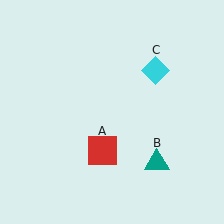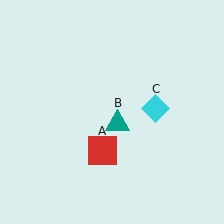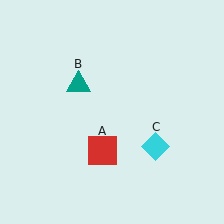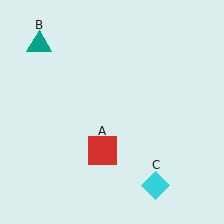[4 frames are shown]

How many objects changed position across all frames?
2 objects changed position: teal triangle (object B), cyan diamond (object C).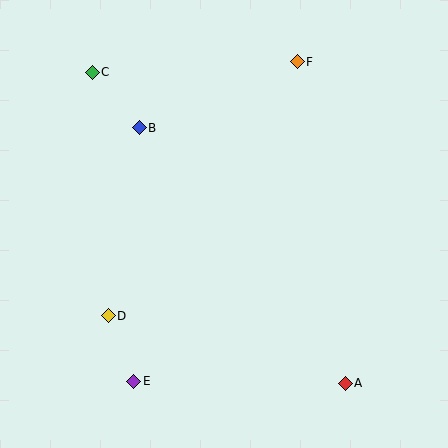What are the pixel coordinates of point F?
Point F is at (297, 62).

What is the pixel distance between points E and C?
The distance between E and C is 312 pixels.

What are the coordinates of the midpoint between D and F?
The midpoint between D and F is at (203, 189).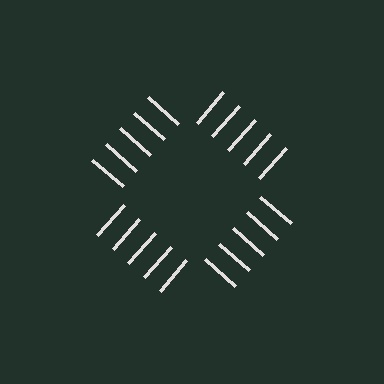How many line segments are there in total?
20 — 5 along each of the 4 edges.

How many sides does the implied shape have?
4 sides — the line-ends trace a square.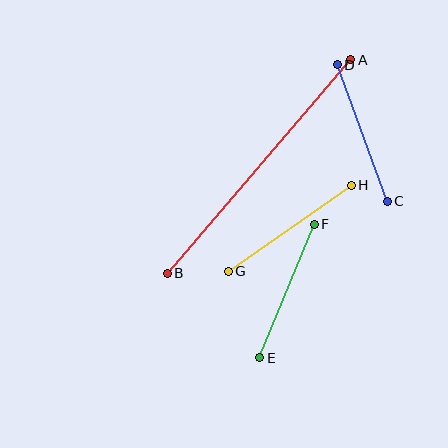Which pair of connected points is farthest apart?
Points A and B are farthest apart.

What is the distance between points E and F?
The distance is approximately 144 pixels.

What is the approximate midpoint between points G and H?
The midpoint is at approximately (290, 228) pixels.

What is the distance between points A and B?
The distance is approximately 281 pixels.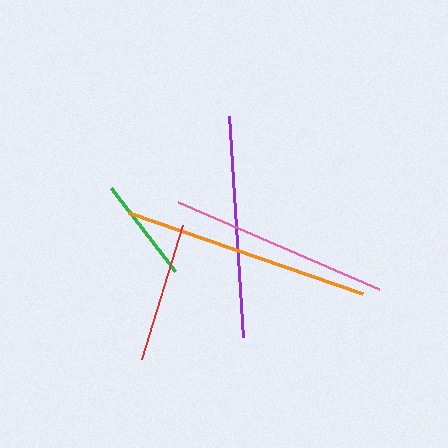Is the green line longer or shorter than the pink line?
The pink line is longer than the green line.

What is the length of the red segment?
The red segment is approximately 140 pixels long.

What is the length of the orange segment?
The orange segment is approximately 248 pixels long.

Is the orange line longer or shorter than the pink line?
The orange line is longer than the pink line.